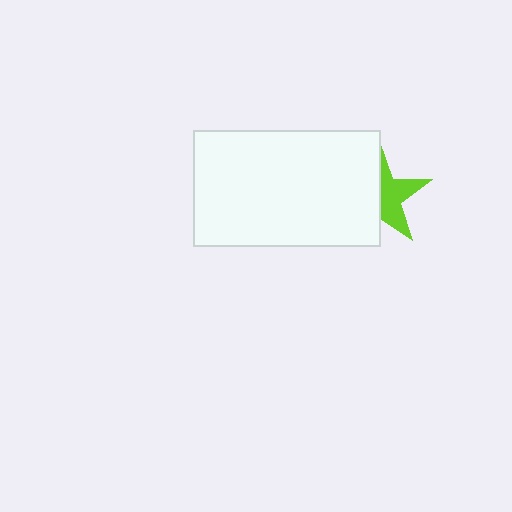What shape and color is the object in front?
The object in front is a white rectangle.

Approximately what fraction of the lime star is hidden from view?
Roughly 54% of the lime star is hidden behind the white rectangle.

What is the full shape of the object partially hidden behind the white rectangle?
The partially hidden object is a lime star.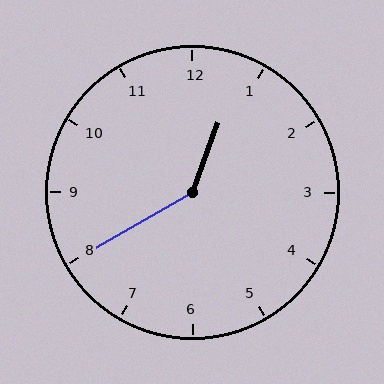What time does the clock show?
12:40.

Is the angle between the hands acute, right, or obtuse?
It is obtuse.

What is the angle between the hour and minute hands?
Approximately 140 degrees.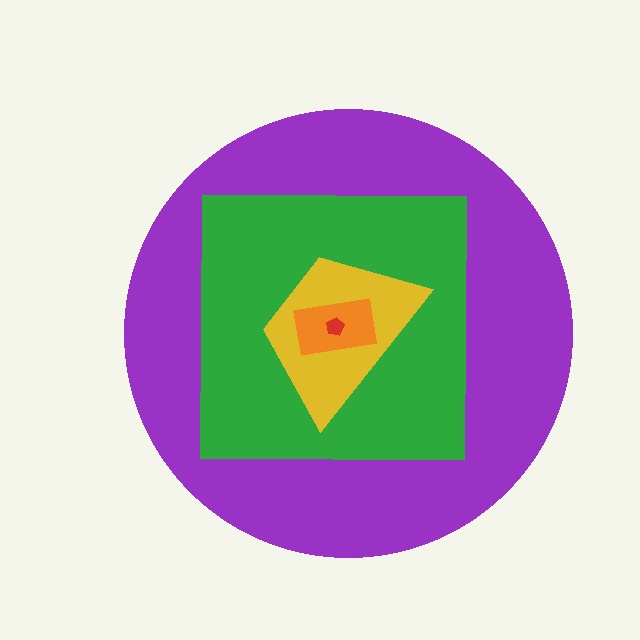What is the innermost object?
The red pentagon.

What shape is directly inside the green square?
The yellow trapezoid.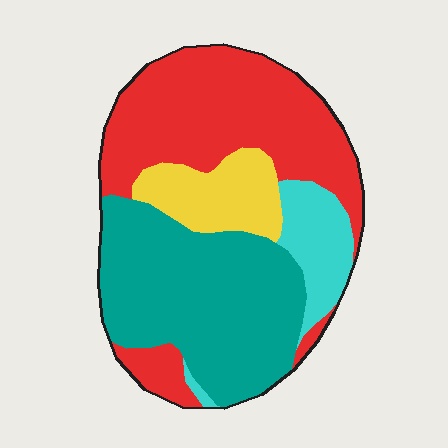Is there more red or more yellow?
Red.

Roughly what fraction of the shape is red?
Red takes up about two fifths (2/5) of the shape.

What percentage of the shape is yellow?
Yellow takes up less than a sixth of the shape.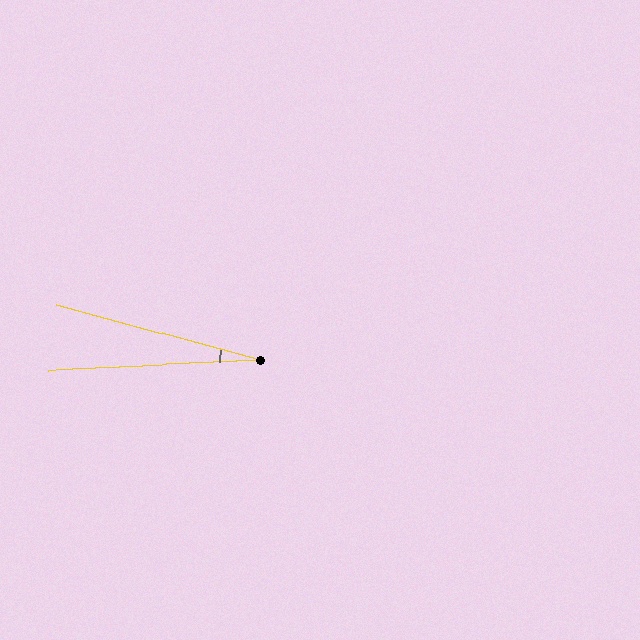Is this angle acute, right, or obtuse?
It is acute.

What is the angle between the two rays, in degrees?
Approximately 18 degrees.